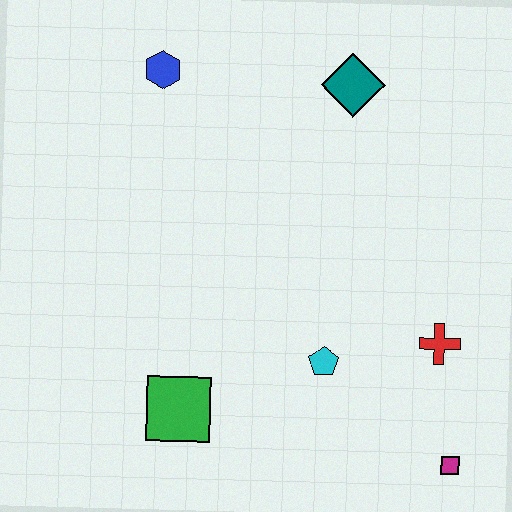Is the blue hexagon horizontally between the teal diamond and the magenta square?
No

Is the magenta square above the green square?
No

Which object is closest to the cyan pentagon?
The red cross is closest to the cyan pentagon.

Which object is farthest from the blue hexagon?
The magenta square is farthest from the blue hexagon.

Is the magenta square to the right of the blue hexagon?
Yes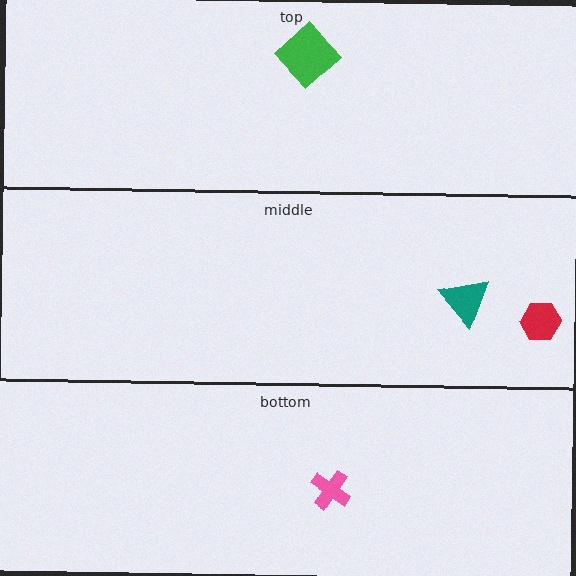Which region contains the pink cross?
The bottom region.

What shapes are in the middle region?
The red hexagon, the teal triangle.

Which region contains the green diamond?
The top region.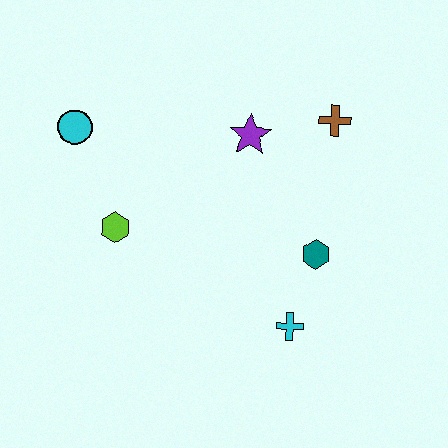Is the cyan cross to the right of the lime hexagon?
Yes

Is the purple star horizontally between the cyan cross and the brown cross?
No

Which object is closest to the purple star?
The brown cross is closest to the purple star.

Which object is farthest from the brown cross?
The cyan circle is farthest from the brown cross.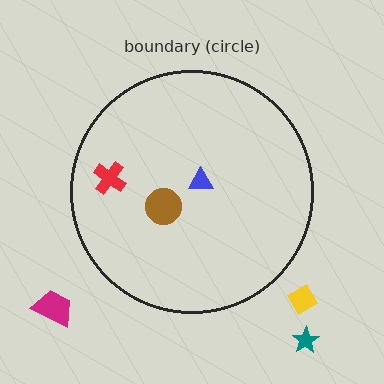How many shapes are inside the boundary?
3 inside, 3 outside.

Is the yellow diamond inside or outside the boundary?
Outside.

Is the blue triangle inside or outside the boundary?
Inside.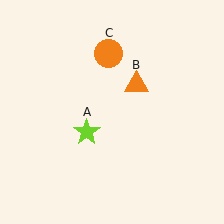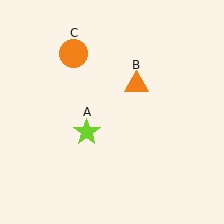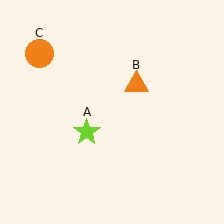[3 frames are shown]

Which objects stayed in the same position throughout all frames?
Lime star (object A) and orange triangle (object B) remained stationary.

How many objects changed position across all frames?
1 object changed position: orange circle (object C).